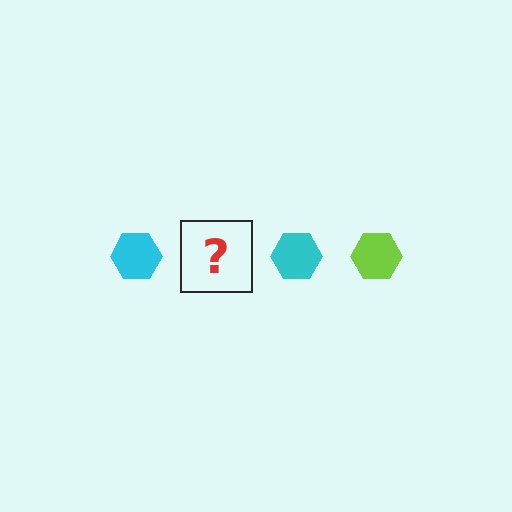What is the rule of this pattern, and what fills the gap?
The rule is that the pattern cycles through cyan, lime hexagons. The gap should be filled with a lime hexagon.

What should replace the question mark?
The question mark should be replaced with a lime hexagon.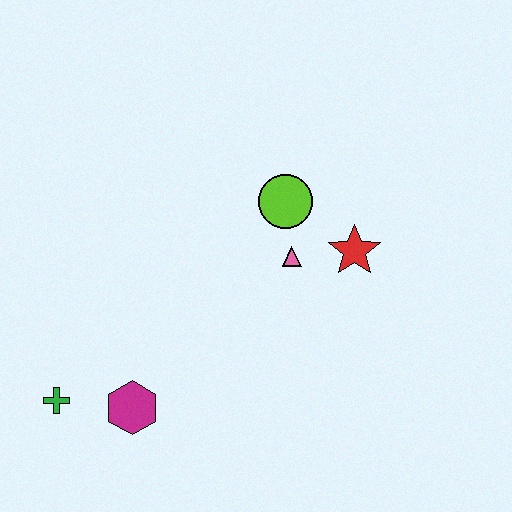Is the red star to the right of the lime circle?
Yes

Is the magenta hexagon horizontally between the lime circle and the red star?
No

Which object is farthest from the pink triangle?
The green cross is farthest from the pink triangle.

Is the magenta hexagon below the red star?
Yes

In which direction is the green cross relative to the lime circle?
The green cross is to the left of the lime circle.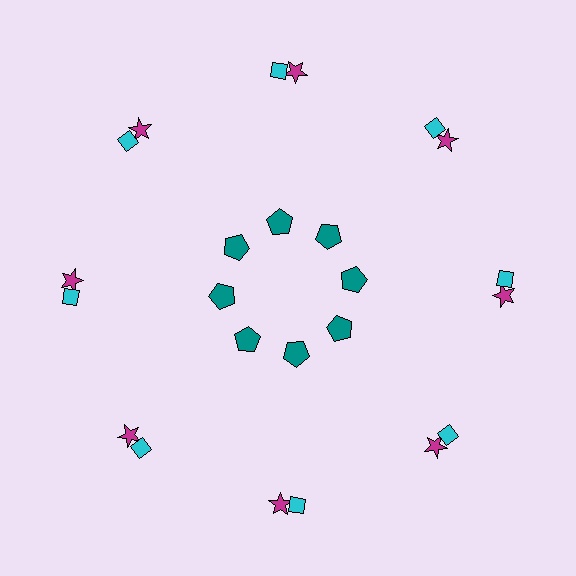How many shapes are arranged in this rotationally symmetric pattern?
There are 24 shapes, arranged in 8 groups of 3.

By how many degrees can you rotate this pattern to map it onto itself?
The pattern maps onto itself every 45 degrees of rotation.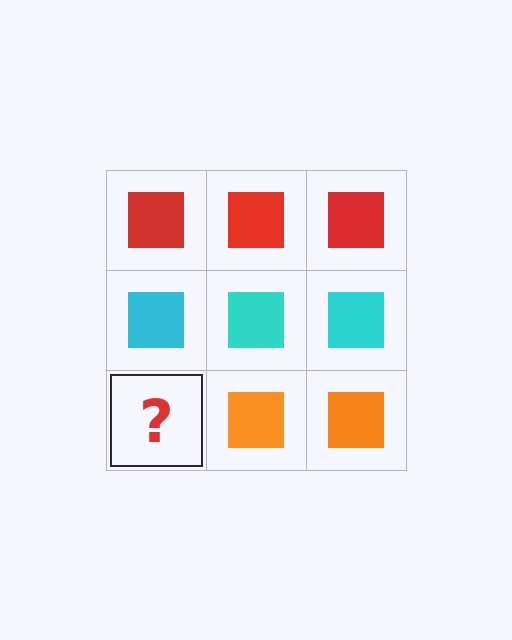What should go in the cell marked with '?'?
The missing cell should contain an orange square.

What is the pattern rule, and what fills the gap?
The rule is that each row has a consistent color. The gap should be filled with an orange square.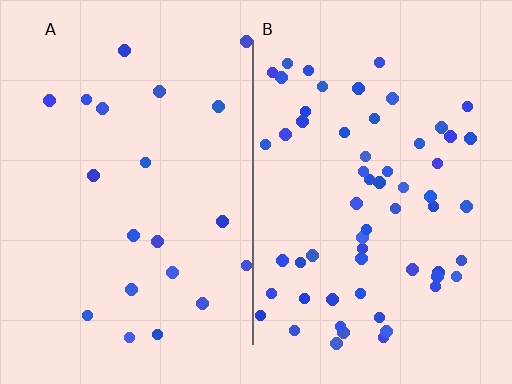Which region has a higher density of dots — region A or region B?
B (the right).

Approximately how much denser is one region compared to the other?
Approximately 2.8× — region B over region A.